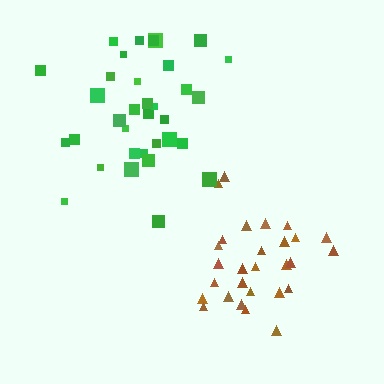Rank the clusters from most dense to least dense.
brown, green.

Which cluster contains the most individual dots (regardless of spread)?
Green (34).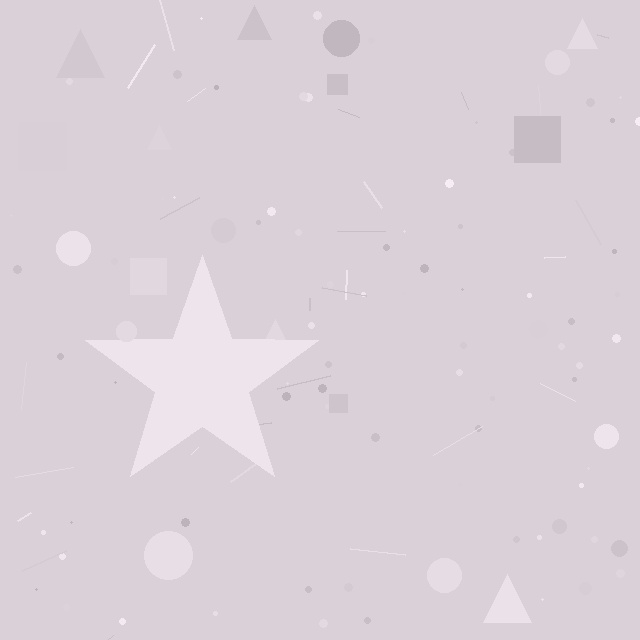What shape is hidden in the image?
A star is hidden in the image.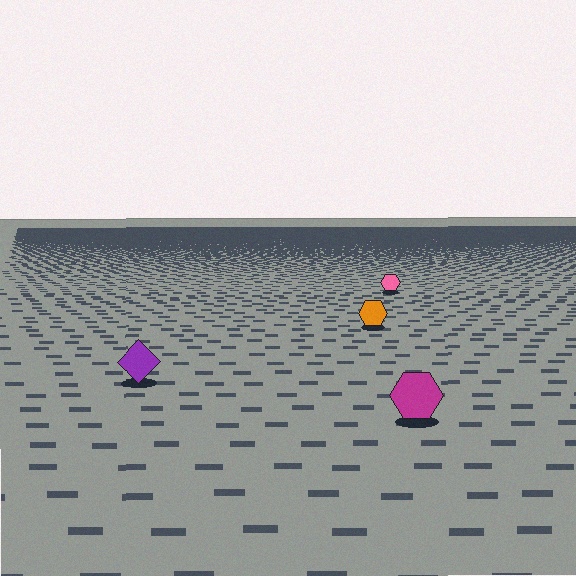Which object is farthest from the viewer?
The pink hexagon is farthest from the viewer. It appears smaller and the ground texture around it is denser.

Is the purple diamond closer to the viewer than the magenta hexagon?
No. The magenta hexagon is closer — you can tell from the texture gradient: the ground texture is coarser near it.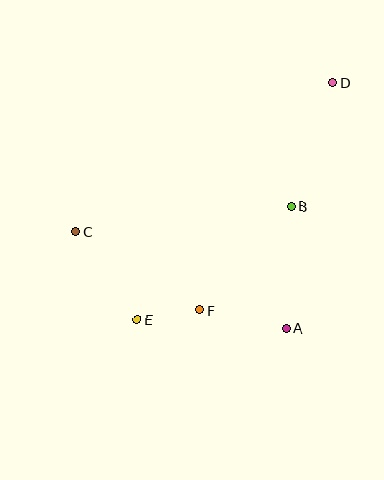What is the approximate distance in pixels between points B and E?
The distance between B and E is approximately 191 pixels.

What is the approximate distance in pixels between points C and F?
The distance between C and F is approximately 146 pixels.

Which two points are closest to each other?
Points E and F are closest to each other.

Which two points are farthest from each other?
Points D and E are farthest from each other.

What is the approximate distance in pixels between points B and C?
The distance between B and C is approximately 217 pixels.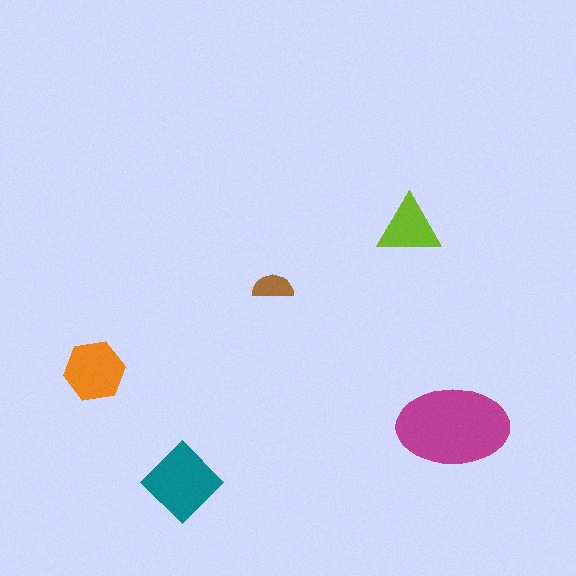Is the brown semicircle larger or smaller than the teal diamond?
Smaller.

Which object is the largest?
The magenta ellipse.